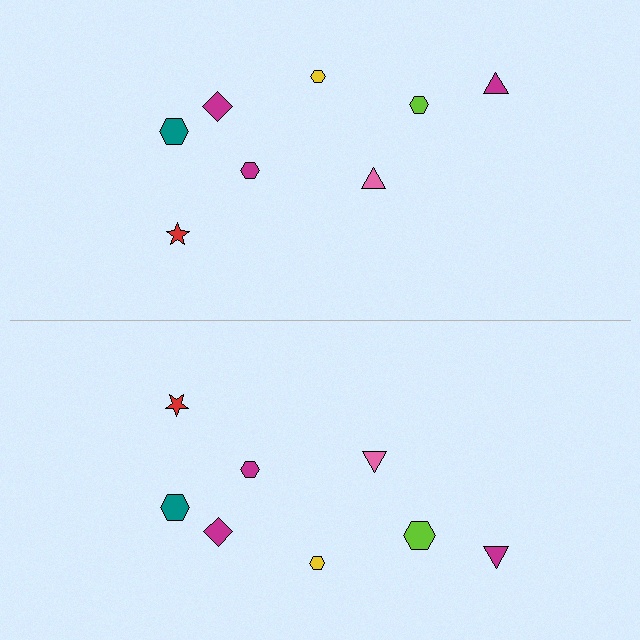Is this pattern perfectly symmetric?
No, the pattern is not perfectly symmetric. The lime hexagon on the bottom side has a different size than its mirror counterpart.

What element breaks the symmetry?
The lime hexagon on the bottom side has a different size than its mirror counterpart.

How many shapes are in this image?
There are 16 shapes in this image.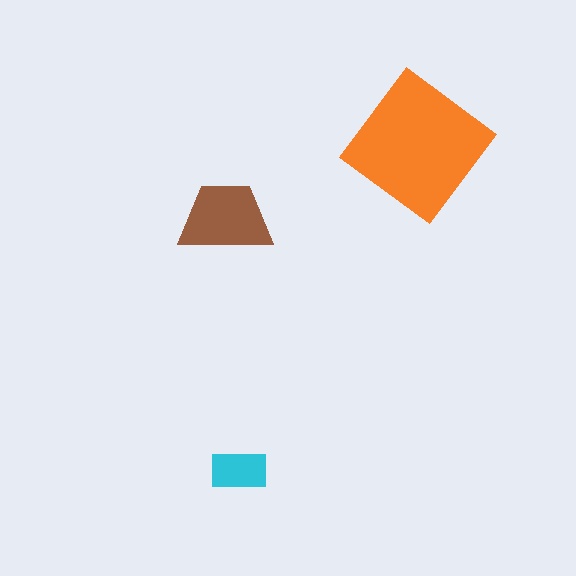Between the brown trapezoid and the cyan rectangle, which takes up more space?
The brown trapezoid.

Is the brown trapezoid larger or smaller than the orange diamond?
Smaller.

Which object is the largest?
The orange diamond.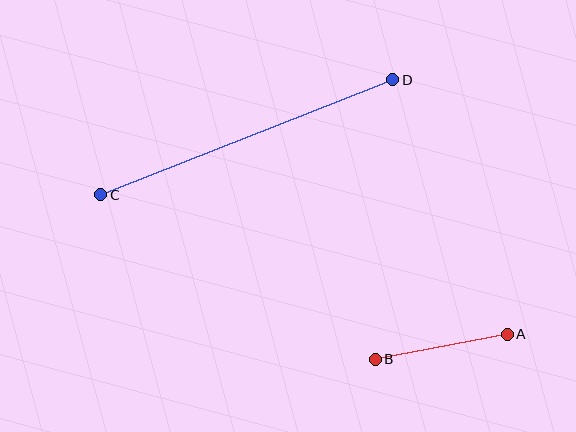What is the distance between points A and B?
The distance is approximately 134 pixels.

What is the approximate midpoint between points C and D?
The midpoint is at approximately (247, 137) pixels.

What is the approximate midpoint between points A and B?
The midpoint is at approximately (441, 347) pixels.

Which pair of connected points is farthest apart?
Points C and D are farthest apart.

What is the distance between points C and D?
The distance is approximately 314 pixels.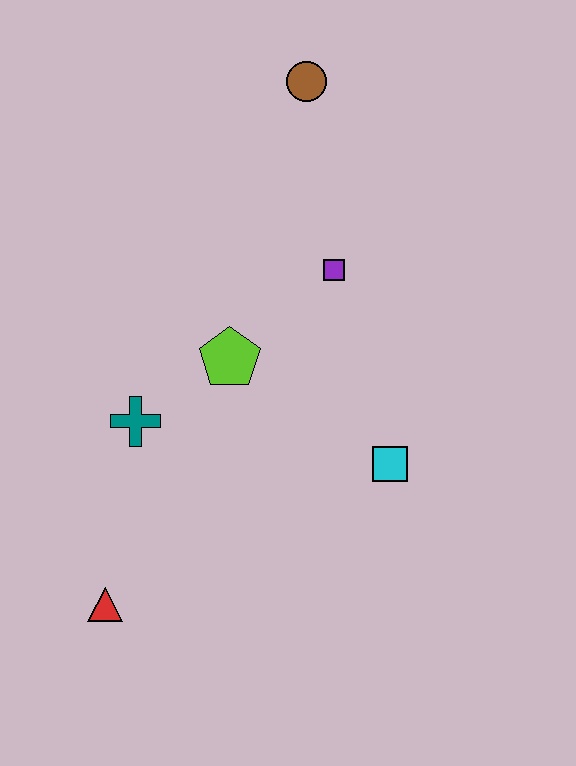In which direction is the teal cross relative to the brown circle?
The teal cross is below the brown circle.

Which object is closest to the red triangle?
The teal cross is closest to the red triangle.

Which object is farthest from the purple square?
The red triangle is farthest from the purple square.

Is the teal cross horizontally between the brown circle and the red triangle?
Yes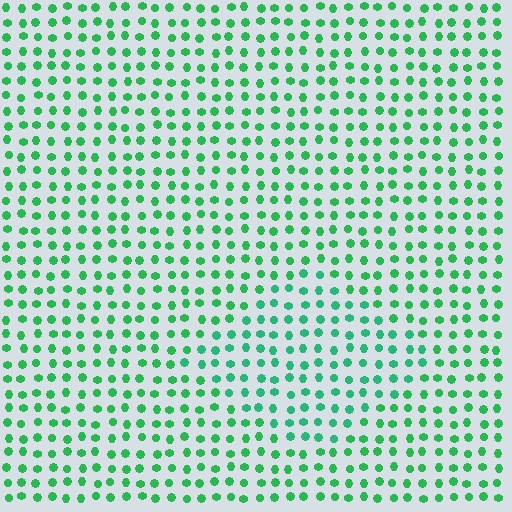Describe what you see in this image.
The image is filled with small green elements in a uniform arrangement. A diamond-shaped region is visible where the elements are tinted to a slightly different hue, forming a subtle color boundary.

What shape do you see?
I see a diamond.